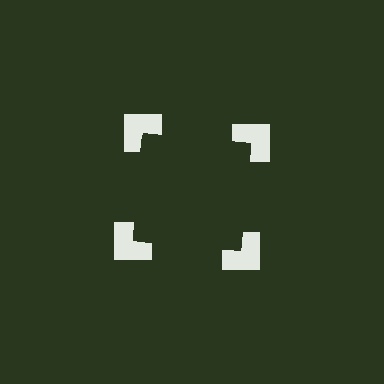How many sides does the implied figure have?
4 sides.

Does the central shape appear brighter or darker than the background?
It typically appears slightly darker than the background, even though no actual brightness change is drawn.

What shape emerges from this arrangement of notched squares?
An illusory square — its edges are inferred from the aligned wedge cuts in the notched squares, not physically drawn.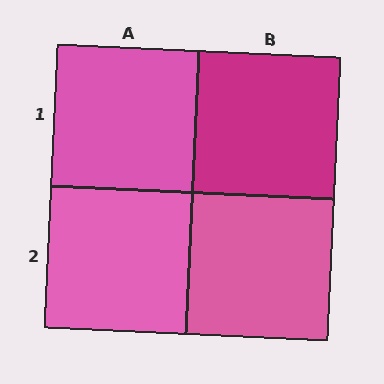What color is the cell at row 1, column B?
Magenta.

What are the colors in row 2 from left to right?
Pink, pink.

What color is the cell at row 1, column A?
Pink.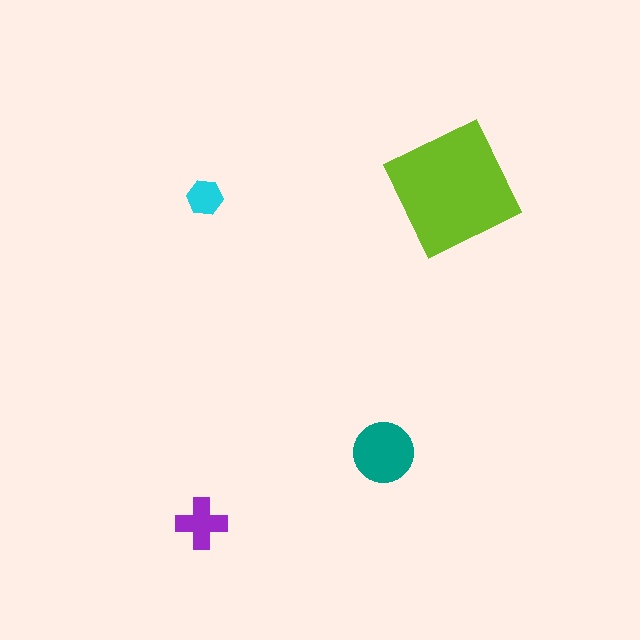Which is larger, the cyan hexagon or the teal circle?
The teal circle.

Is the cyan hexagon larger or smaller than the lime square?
Smaller.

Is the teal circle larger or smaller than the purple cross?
Larger.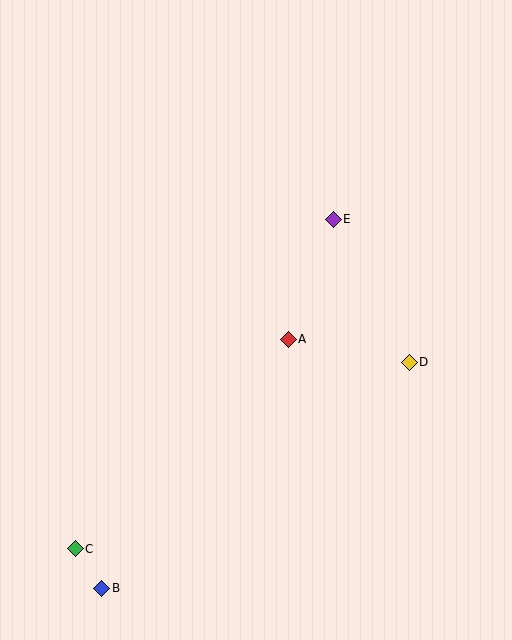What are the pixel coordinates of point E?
Point E is at (333, 219).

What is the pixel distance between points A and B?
The distance between A and B is 311 pixels.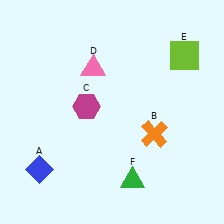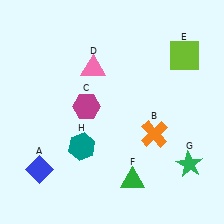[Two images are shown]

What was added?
A green star (G), a teal hexagon (H) were added in Image 2.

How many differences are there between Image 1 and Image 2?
There are 2 differences between the two images.